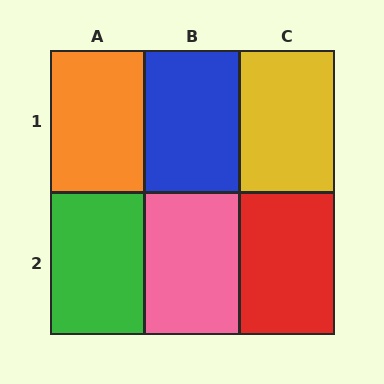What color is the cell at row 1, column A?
Orange.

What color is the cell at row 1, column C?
Yellow.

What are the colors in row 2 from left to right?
Green, pink, red.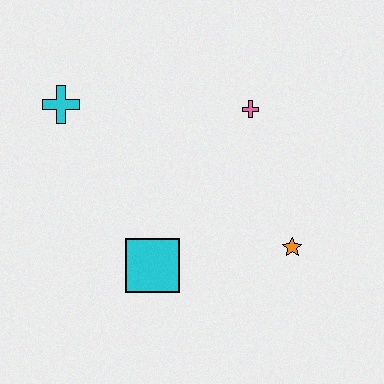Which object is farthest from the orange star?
The cyan cross is farthest from the orange star.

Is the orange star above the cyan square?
Yes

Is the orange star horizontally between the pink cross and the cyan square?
No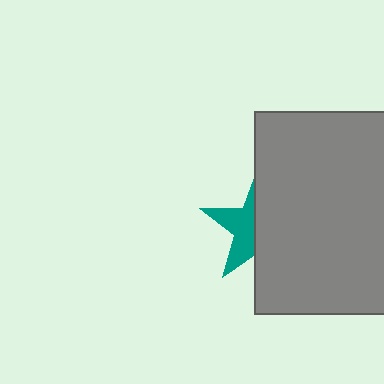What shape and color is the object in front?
The object in front is a gray rectangle.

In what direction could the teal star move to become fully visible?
The teal star could move left. That would shift it out from behind the gray rectangle entirely.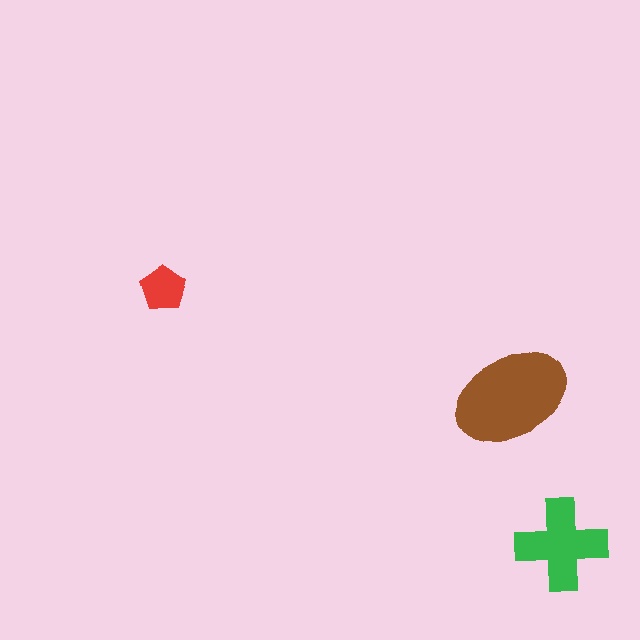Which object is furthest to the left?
The red pentagon is leftmost.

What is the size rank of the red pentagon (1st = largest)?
3rd.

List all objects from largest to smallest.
The brown ellipse, the green cross, the red pentagon.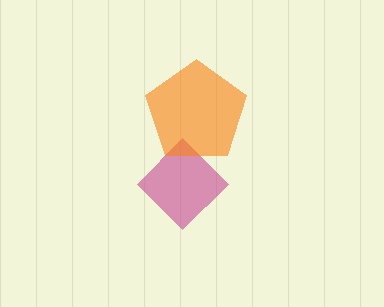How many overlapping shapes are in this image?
There are 2 overlapping shapes in the image.